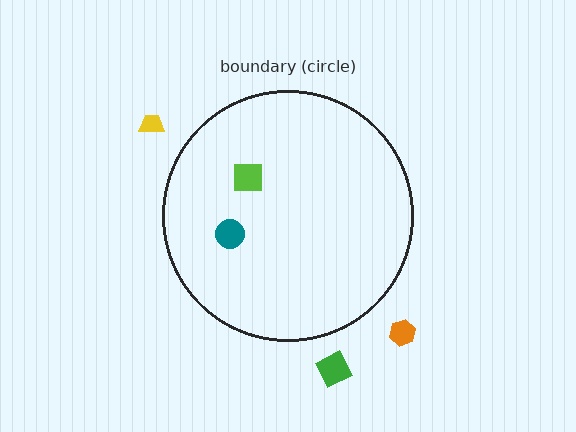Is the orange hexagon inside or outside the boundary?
Outside.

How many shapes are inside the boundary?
2 inside, 3 outside.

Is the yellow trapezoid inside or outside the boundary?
Outside.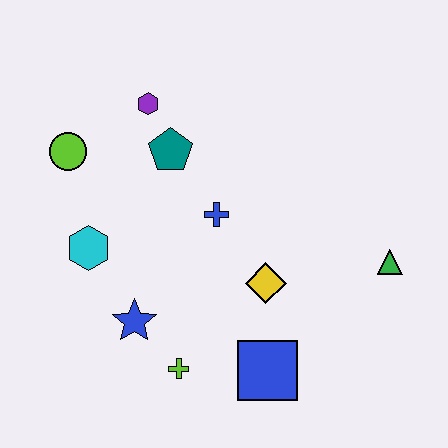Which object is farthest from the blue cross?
The green triangle is farthest from the blue cross.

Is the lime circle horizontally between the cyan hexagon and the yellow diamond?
No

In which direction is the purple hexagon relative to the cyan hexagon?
The purple hexagon is above the cyan hexagon.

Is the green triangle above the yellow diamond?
Yes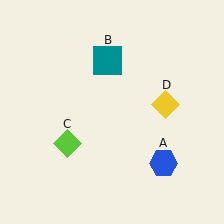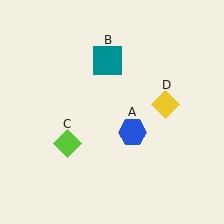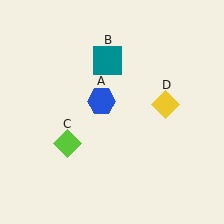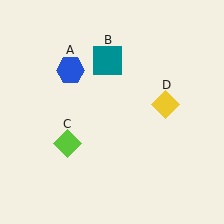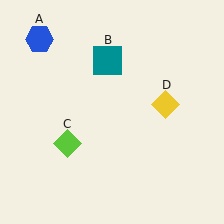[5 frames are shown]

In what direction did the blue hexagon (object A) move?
The blue hexagon (object A) moved up and to the left.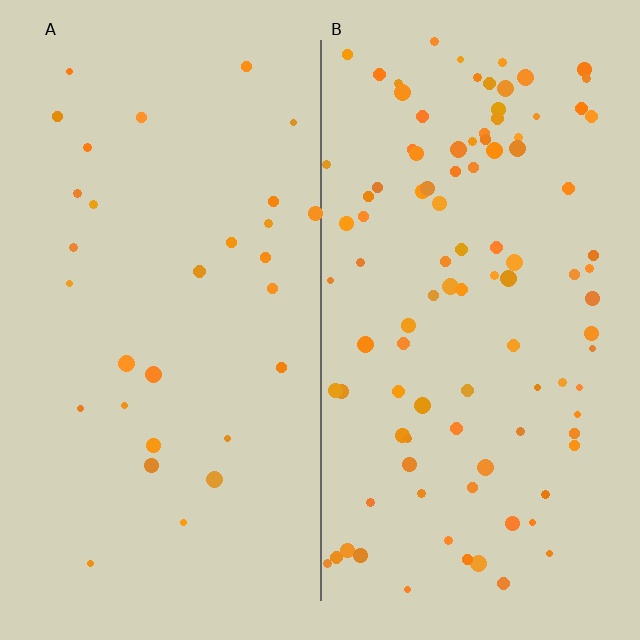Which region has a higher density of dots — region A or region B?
B (the right).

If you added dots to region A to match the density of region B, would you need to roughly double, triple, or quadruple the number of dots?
Approximately triple.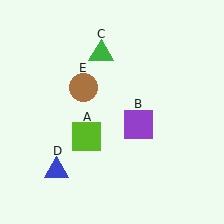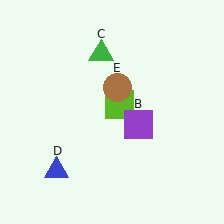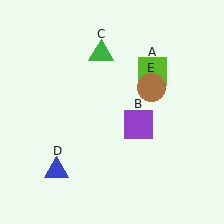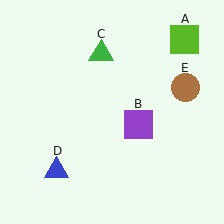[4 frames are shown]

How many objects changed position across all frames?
2 objects changed position: lime square (object A), brown circle (object E).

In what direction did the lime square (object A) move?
The lime square (object A) moved up and to the right.